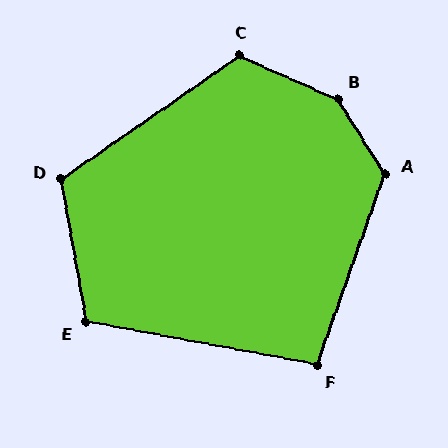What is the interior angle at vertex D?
Approximately 115 degrees (obtuse).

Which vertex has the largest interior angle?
B, at approximately 146 degrees.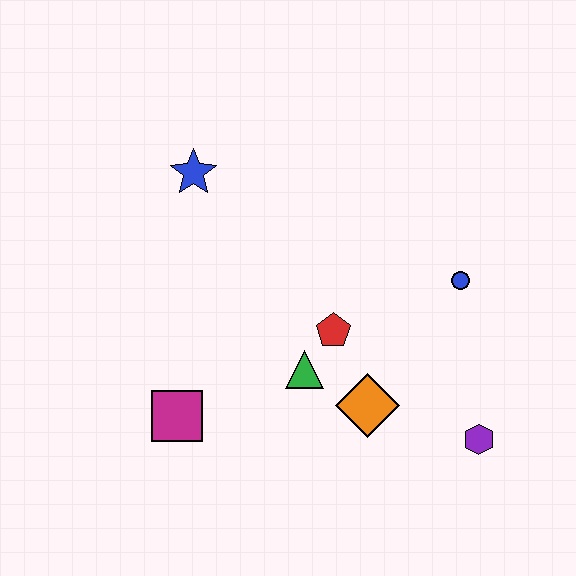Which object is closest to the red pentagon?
The green triangle is closest to the red pentagon.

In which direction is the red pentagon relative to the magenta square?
The red pentagon is to the right of the magenta square.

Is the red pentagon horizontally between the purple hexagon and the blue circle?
No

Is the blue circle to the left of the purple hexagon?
Yes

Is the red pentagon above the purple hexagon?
Yes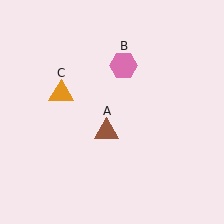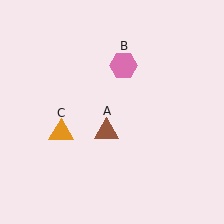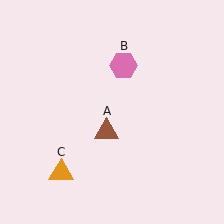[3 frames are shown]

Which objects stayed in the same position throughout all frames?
Brown triangle (object A) and pink hexagon (object B) remained stationary.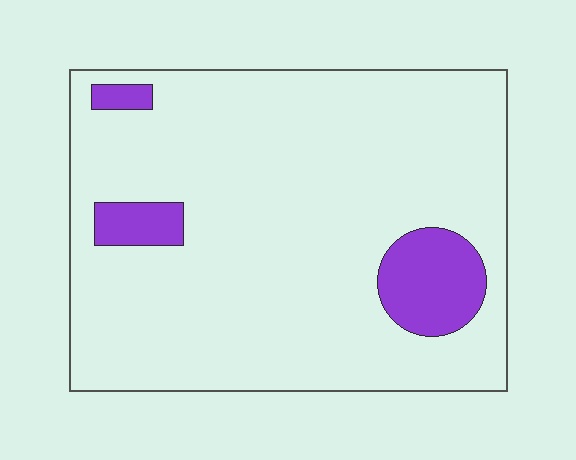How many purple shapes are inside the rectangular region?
3.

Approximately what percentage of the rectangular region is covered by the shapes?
Approximately 10%.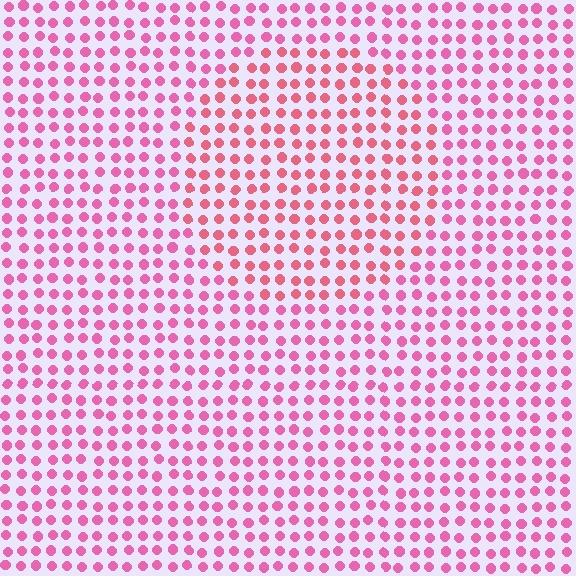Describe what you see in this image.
The image is filled with small pink elements in a uniform arrangement. A circle-shaped region is visible where the elements are tinted to a slightly different hue, forming a subtle color boundary.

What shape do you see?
I see a circle.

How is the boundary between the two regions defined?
The boundary is defined purely by a slight shift in hue (about 21 degrees). Spacing, size, and orientation are identical on both sides.